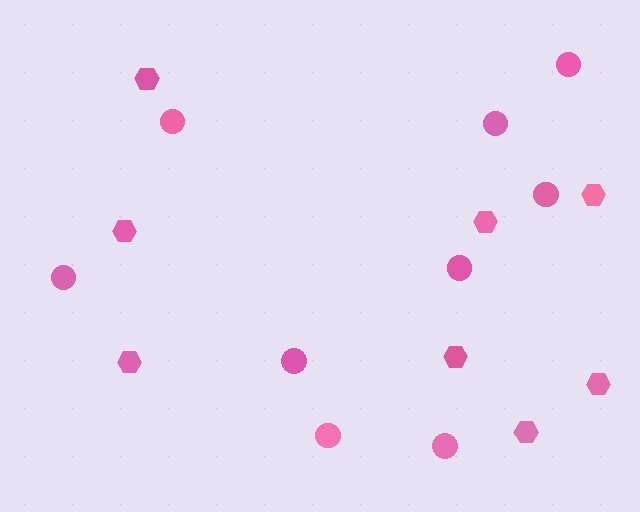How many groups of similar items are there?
There are 2 groups: one group of circles (9) and one group of hexagons (8).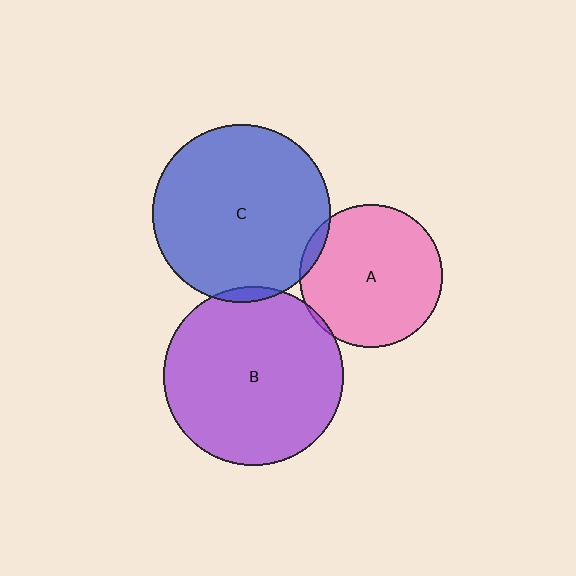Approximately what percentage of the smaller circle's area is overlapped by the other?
Approximately 5%.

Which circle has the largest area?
Circle B (purple).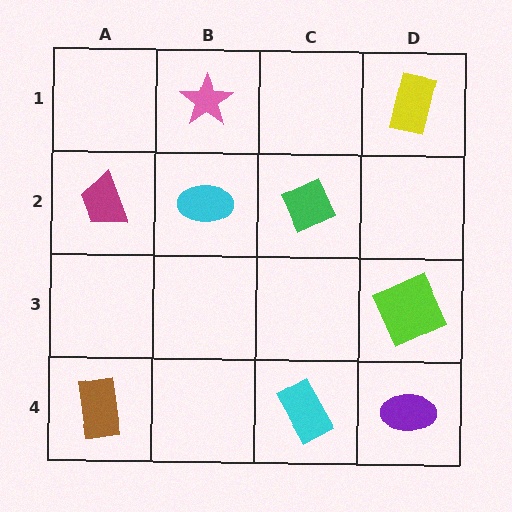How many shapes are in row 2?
3 shapes.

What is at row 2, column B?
A cyan ellipse.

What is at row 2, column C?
A green diamond.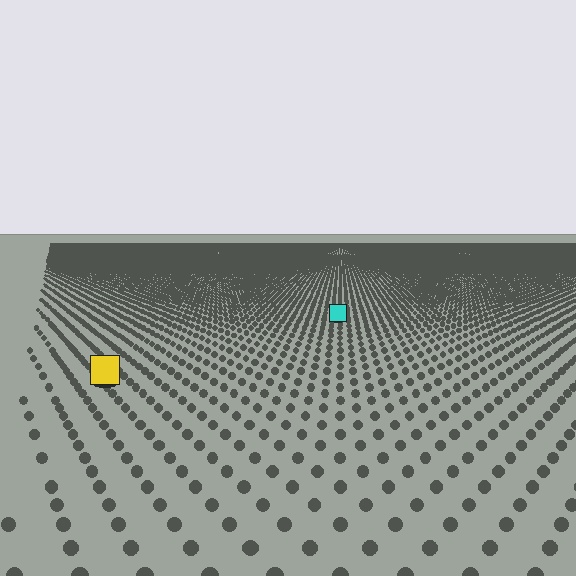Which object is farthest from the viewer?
The cyan square is farthest from the viewer. It appears smaller and the ground texture around it is denser.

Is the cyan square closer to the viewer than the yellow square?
No. The yellow square is closer — you can tell from the texture gradient: the ground texture is coarser near it.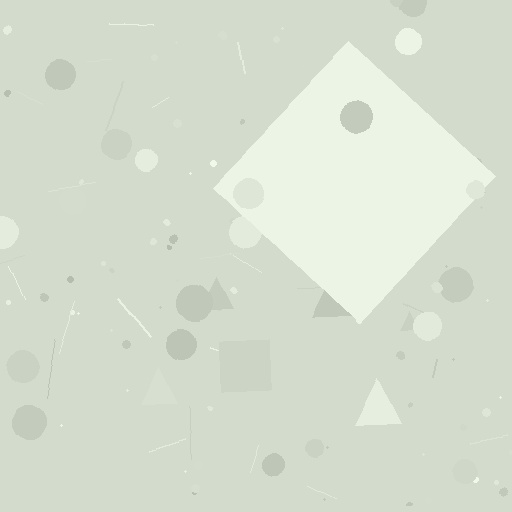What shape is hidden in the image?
A diamond is hidden in the image.